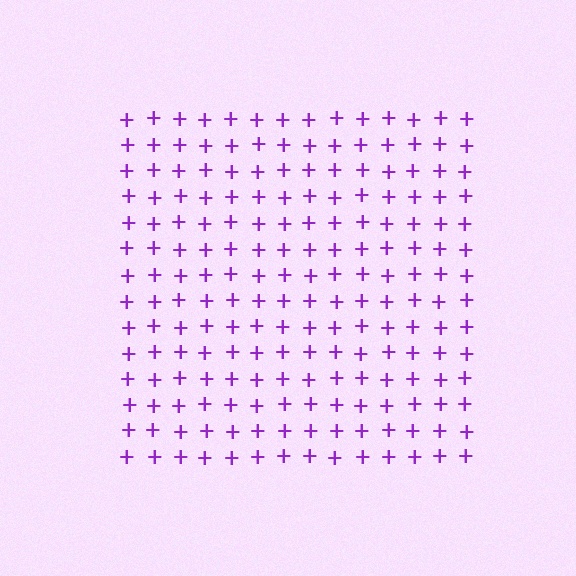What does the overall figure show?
The overall figure shows a square.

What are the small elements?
The small elements are plus signs.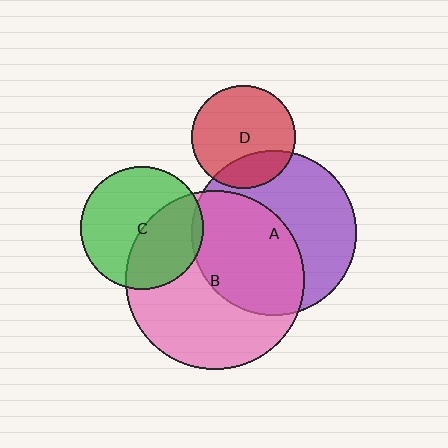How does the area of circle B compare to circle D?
Approximately 3.0 times.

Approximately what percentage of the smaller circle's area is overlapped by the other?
Approximately 5%.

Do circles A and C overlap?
Yes.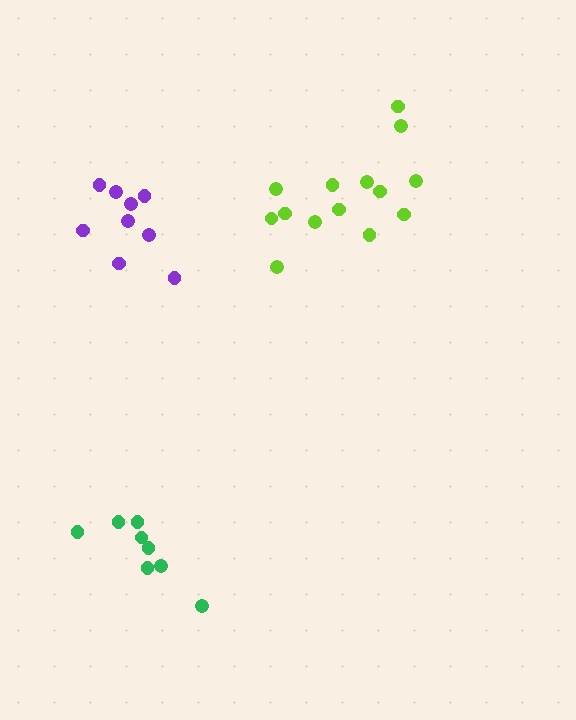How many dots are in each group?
Group 1: 9 dots, Group 2: 14 dots, Group 3: 8 dots (31 total).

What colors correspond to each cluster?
The clusters are colored: purple, lime, green.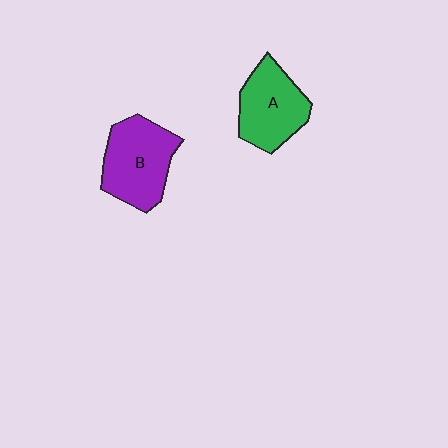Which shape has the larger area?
Shape B (purple).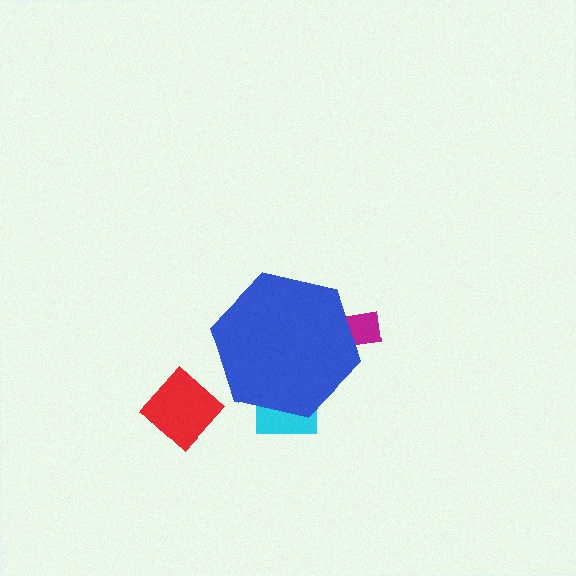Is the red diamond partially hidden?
No, the red diamond is fully visible.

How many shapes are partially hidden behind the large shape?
2 shapes are partially hidden.